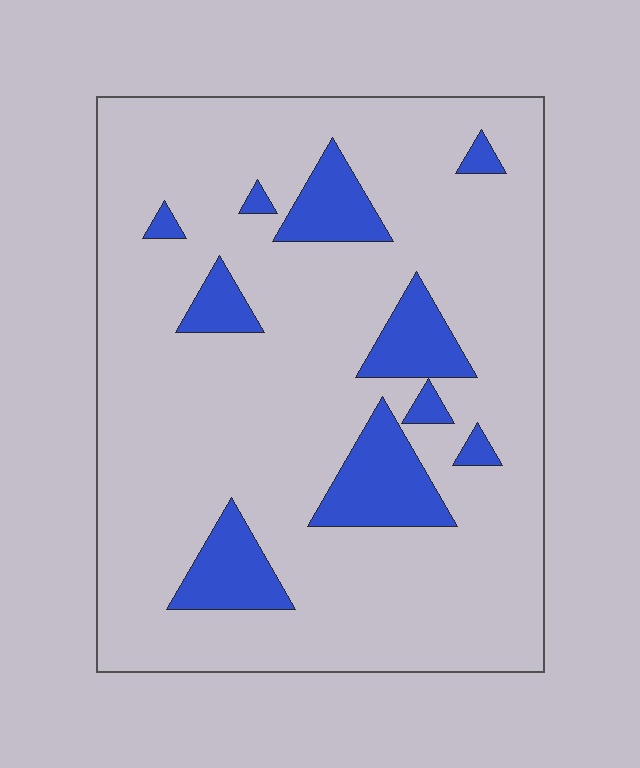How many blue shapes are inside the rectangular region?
10.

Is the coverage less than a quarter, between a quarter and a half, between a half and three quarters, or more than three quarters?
Less than a quarter.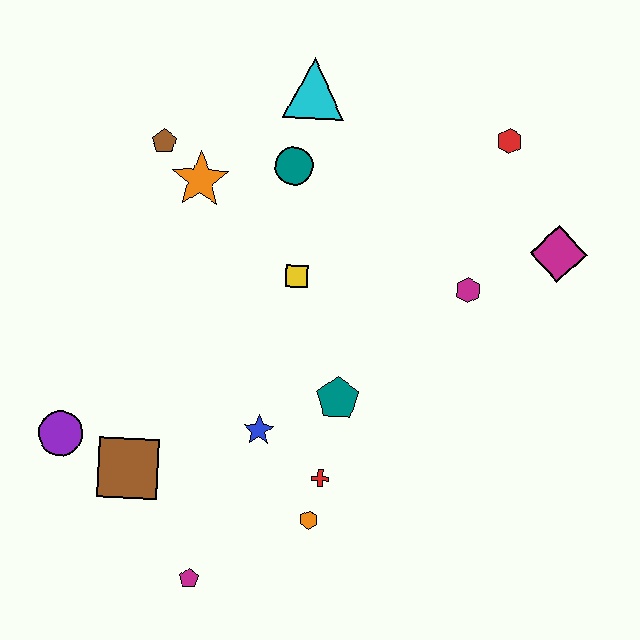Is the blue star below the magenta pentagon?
No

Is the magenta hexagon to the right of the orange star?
Yes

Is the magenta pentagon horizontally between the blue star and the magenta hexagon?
No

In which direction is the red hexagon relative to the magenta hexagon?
The red hexagon is above the magenta hexagon.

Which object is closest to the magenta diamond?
The magenta hexagon is closest to the magenta diamond.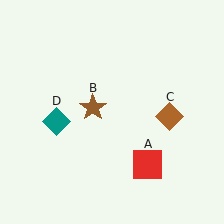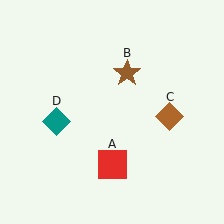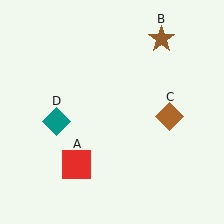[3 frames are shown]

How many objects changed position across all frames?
2 objects changed position: red square (object A), brown star (object B).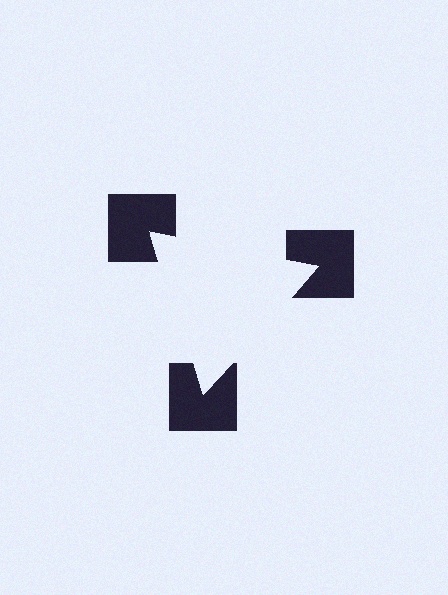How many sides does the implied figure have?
3 sides.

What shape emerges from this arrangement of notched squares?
An illusory triangle — its edges are inferred from the aligned wedge cuts in the notched squares, not physically drawn.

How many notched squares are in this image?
There are 3 — one at each vertex of the illusory triangle.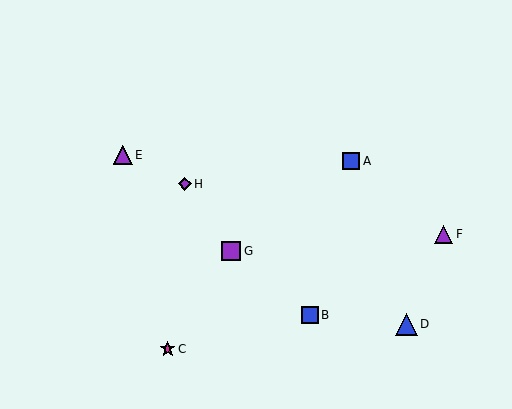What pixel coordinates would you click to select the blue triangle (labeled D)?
Click at (406, 324) to select the blue triangle D.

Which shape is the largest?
The blue triangle (labeled D) is the largest.